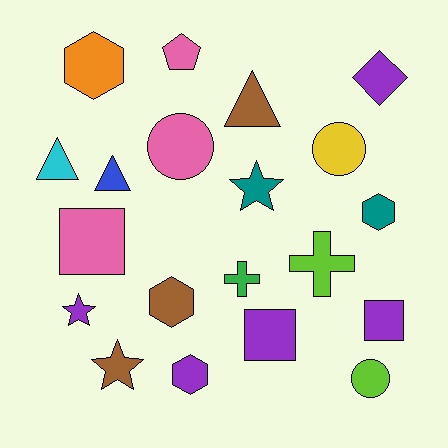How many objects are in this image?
There are 20 objects.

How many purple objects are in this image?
There are 5 purple objects.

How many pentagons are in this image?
There is 1 pentagon.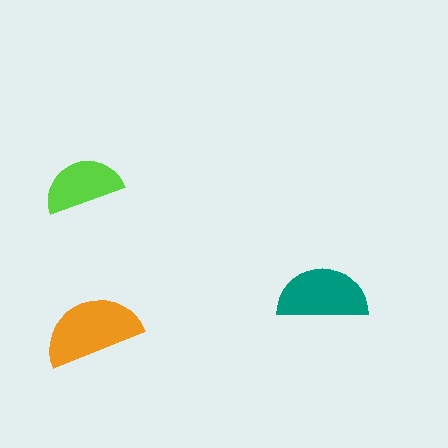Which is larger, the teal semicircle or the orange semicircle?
The orange one.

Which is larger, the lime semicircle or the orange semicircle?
The orange one.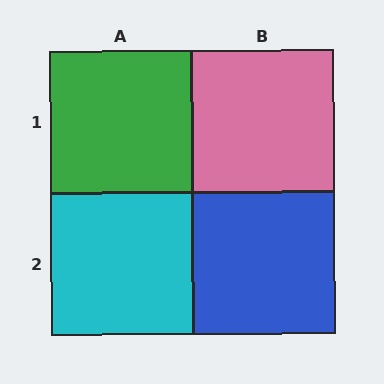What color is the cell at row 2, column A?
Cyan.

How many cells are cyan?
1 cell is cyan.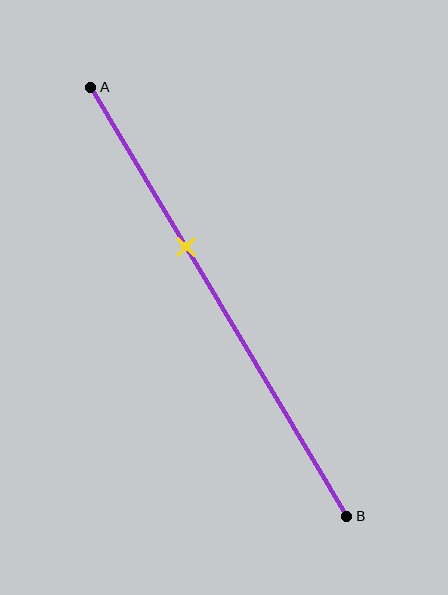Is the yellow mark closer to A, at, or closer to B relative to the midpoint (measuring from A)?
The yellow mark is closer to point A than the midpoint of segment AB.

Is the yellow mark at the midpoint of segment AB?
No, the mark is at about 35% from A, not at the 50% midpoint.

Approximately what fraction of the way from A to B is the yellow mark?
The yellow mark is approximately 35% of the way from A to B.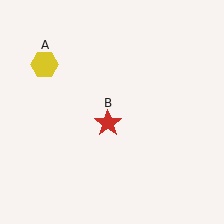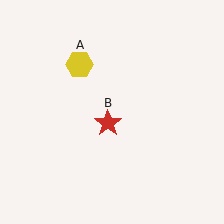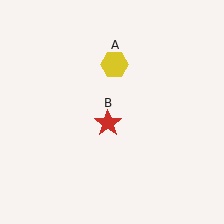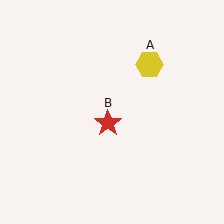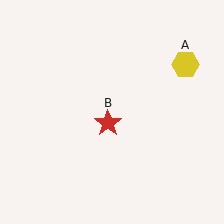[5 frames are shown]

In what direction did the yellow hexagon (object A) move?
The yellow hexagon (object A) moved right.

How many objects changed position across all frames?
1 object changed position: yellow hexagon (object A).